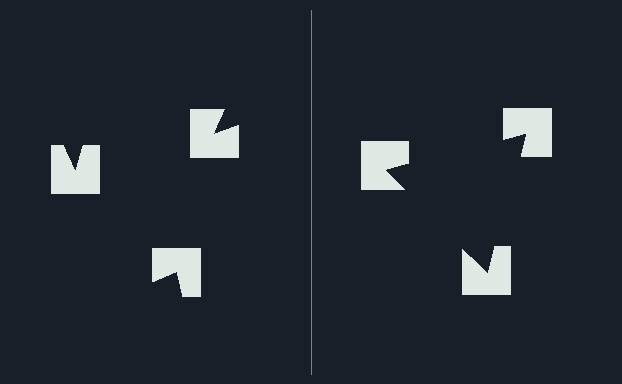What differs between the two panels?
The notched squares are positioned identically on both sides; only the wedge orientations differ. On the right they align to a triangle; on the left they are misaligned.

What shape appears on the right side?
An illusory triangle.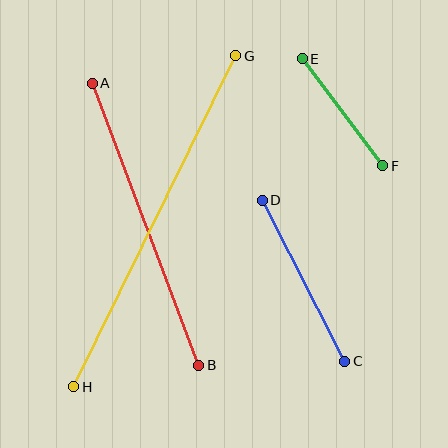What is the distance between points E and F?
The distance is approximately 134 pixels.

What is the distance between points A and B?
The distance is approximately 301 pixels.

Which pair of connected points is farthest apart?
Points G and H are farthest apart.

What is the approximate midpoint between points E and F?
The midpoint is at approximately (342, 112) pixels.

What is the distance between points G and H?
The distance is approximately 368 pixels.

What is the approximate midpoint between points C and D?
The midpoint is at approximately (303, 281) pixels.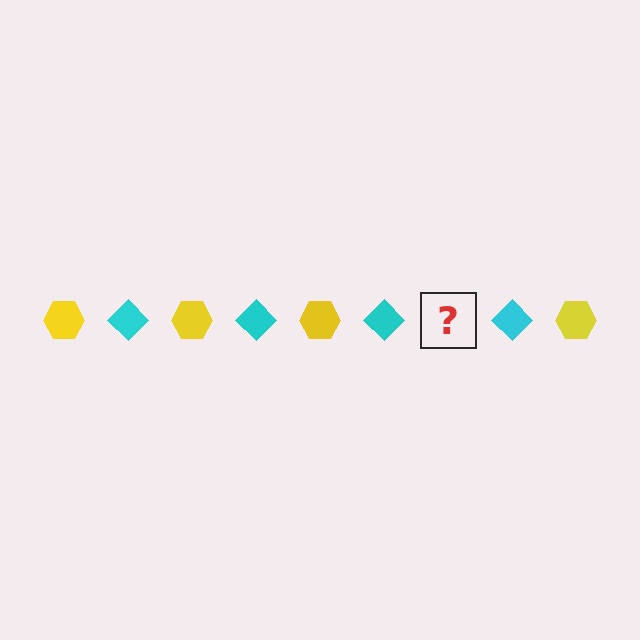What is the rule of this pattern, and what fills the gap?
The rule is that the pattern alternates between yellow hexagon and cyan diamond. The gap should be filled with a yellow hexagon.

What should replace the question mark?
The question mark should be replaced with a yellow hexagon.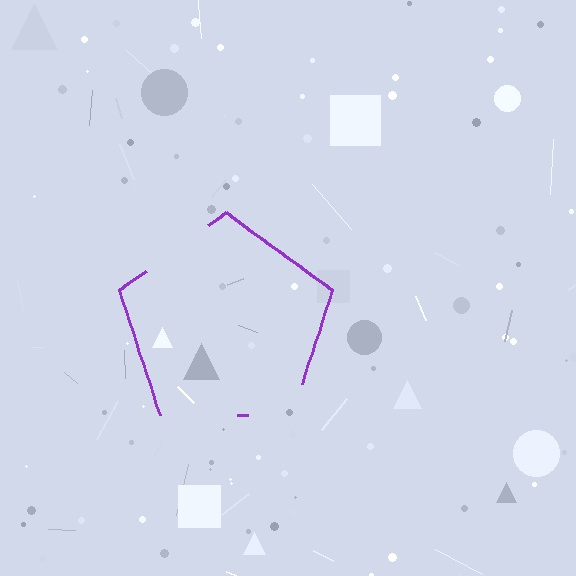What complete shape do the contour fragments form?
The contour fragments form a pentagon.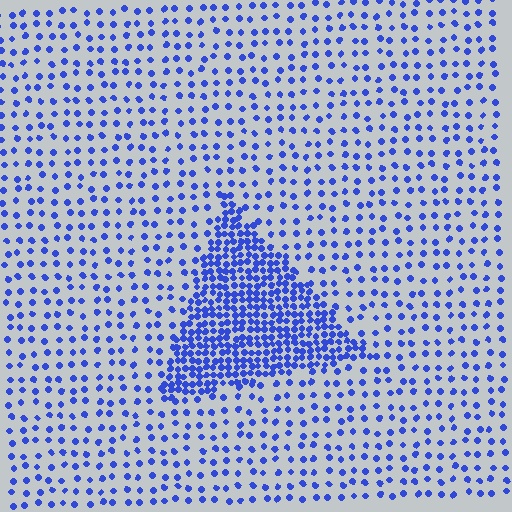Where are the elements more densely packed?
The elements are more densely packed inside the triangle boundary.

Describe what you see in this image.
The image contains small blue elements arranged at two different densities. A triangle-shaped region is visible where the elements are more densely packed than the surrounding area.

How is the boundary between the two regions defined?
The boundary is defined by a change in element density (approximately 2.9x ratio). All elements are the same color, size, and shape.